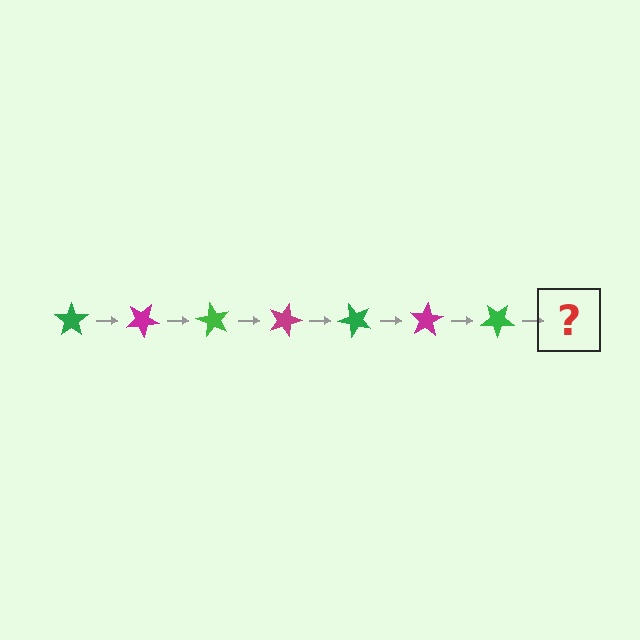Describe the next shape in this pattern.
It should be a magenta star, rotated 210 degrees from the start.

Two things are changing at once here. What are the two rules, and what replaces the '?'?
The two rules are that it rotates 30 degrees each step and the color cycles through green and magenta. The '?' should be a magenta star, rotated 210 degrees from the start.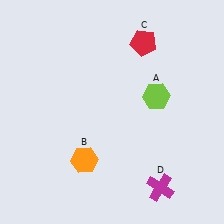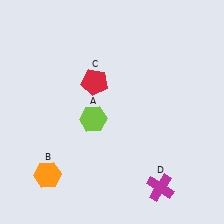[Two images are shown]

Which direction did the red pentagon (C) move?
The red pentagon (C) moved left.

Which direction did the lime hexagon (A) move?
The lime hexagon (A) moved left.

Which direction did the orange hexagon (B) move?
The orange hexagon (B) moved left.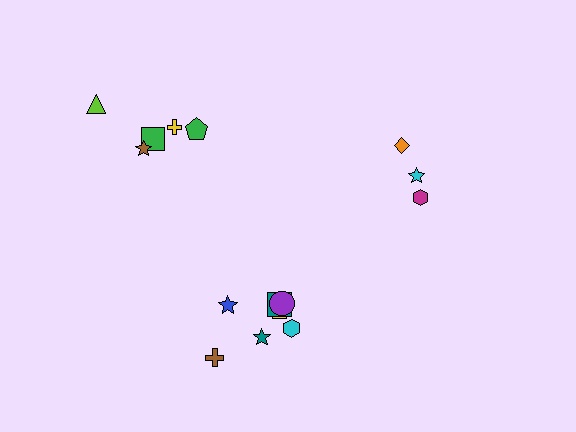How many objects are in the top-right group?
There are 3 objects.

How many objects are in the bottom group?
There are 7 objects.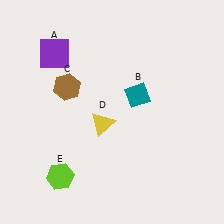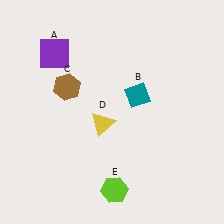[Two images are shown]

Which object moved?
The lime hexagon (E) moved right.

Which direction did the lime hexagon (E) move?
The lime hexagon (E) moved right.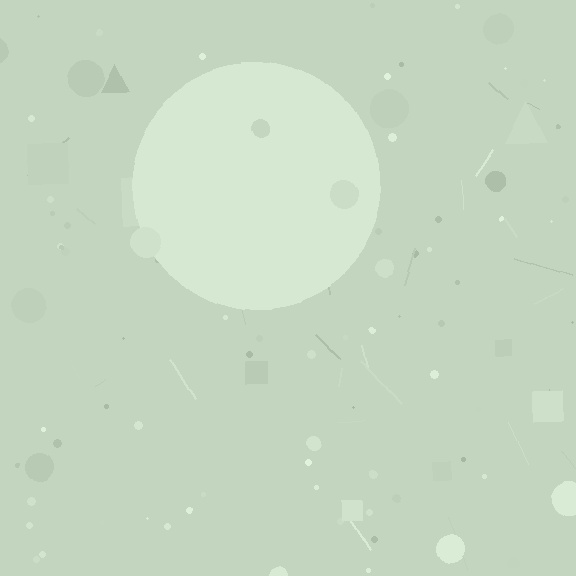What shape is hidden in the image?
A circle is hidden in the image.